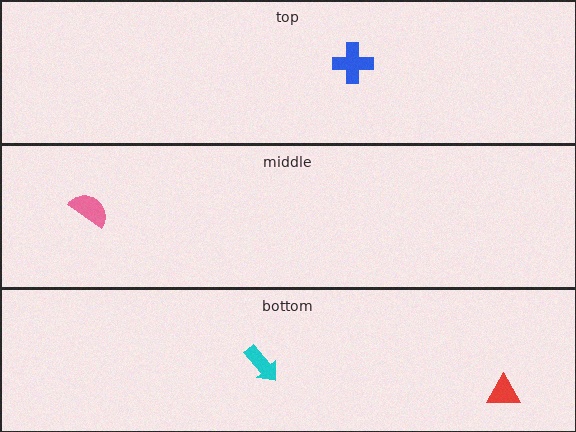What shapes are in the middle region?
The pink semicircle.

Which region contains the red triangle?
The bottom region.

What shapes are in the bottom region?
The cyan arrow, the red triangle.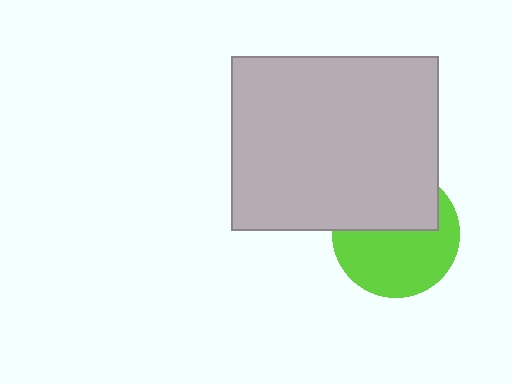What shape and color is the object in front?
The object in front is a light gray rectangle.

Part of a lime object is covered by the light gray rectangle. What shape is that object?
It is a circle.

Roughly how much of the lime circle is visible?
About half of it is visible (roughly 57%).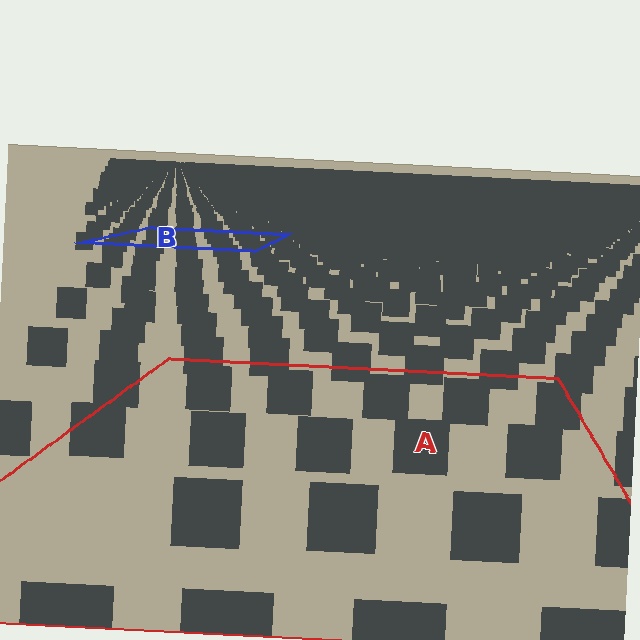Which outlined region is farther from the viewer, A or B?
Region B is farther from the viewer — the texture elements inside it appear smaller and more densely packed.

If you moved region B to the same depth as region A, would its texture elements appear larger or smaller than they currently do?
They would appear larger. At a closer depth, the same texture elements are projected at a bigger on-screen size.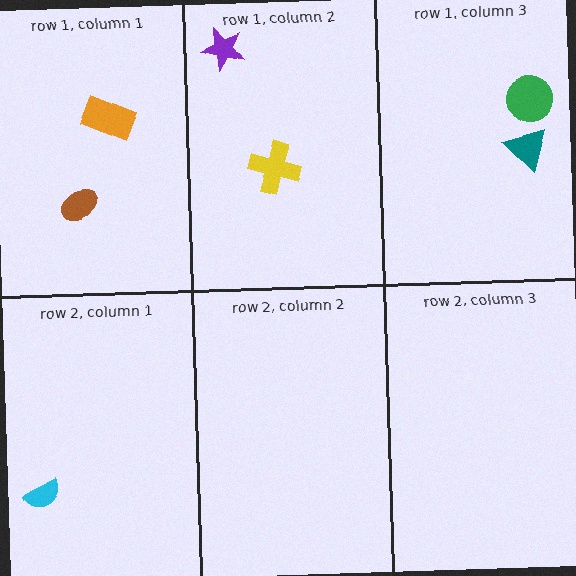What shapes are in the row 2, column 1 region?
The cyan semicircle.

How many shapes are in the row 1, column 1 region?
2.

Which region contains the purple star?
The row 1, column 2 region.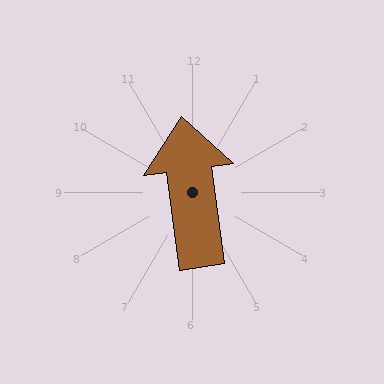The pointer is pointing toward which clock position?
Roughly 12 o'clock.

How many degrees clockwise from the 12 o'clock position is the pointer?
Approximately 352 degrees.